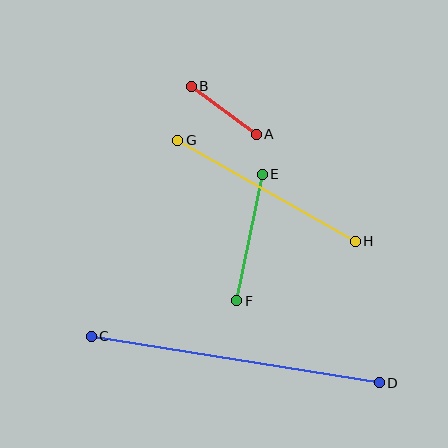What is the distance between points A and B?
The distance is approximately 81 pixels.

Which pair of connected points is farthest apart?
Points C and D are farthest apart.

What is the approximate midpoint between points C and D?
The midpoint is at approximately (235, 359) pixels.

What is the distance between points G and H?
The distance is approximately 204 pixels.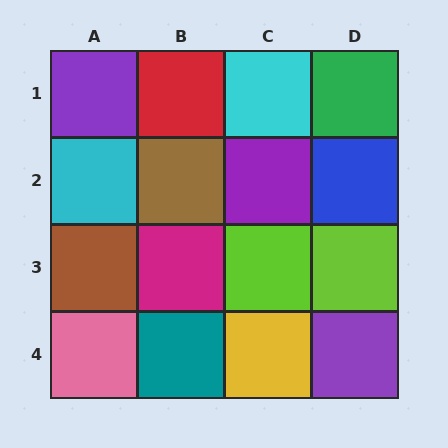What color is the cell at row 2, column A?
Cyan.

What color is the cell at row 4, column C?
Yellow.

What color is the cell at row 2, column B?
Brown.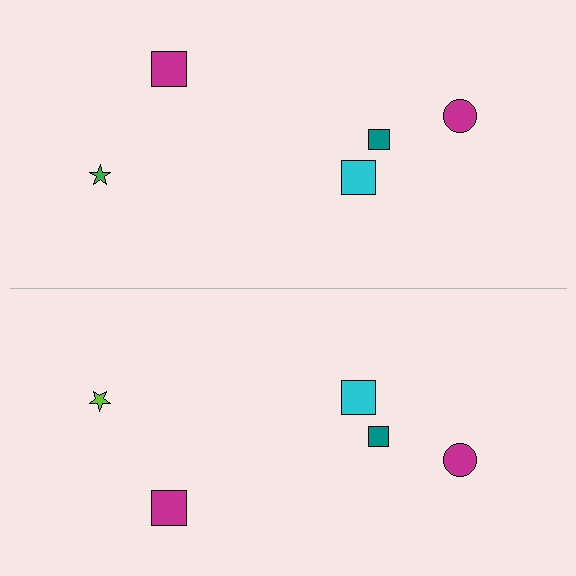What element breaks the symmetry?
The lime star on the bottom side breaks the symmetry — its mirror counterpart is green.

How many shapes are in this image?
There are 10 shapes in this image.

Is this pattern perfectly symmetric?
No, the pattern is not perfectly symmetric. The lime star on the bottom side breaks the symmetry — its mirror counterpart is green.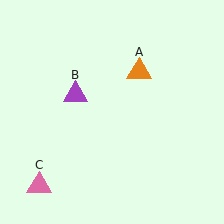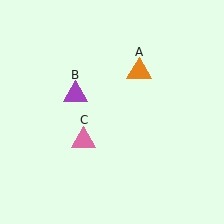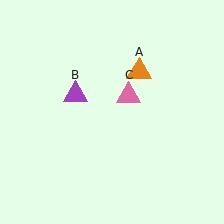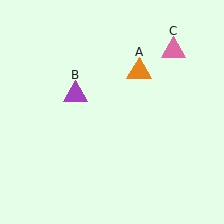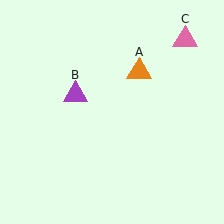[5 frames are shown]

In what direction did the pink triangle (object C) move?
The pink triangle (object C) moved up and to the right.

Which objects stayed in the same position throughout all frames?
Orange triangle (object A) and purple triangle (object B) remained stationary.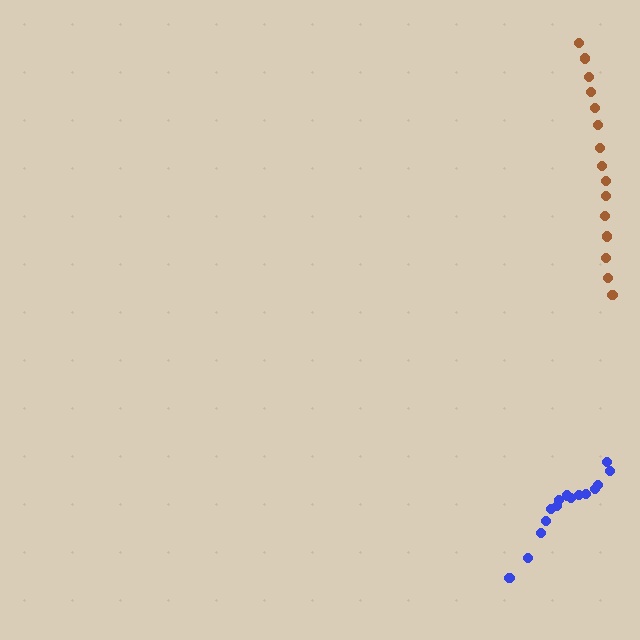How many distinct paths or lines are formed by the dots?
There are 2 distinct paths.